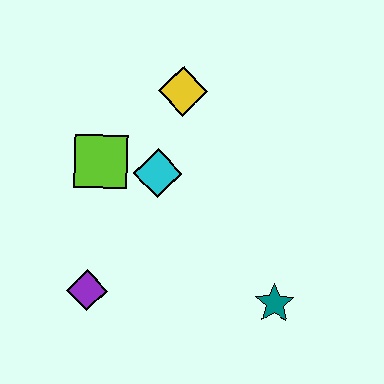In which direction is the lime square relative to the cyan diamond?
The lime square is to the left of the cyan diamond.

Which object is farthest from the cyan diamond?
The teal star is farthest from the cyan diamond.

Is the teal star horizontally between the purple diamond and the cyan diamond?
No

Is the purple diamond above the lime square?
No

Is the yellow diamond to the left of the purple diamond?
No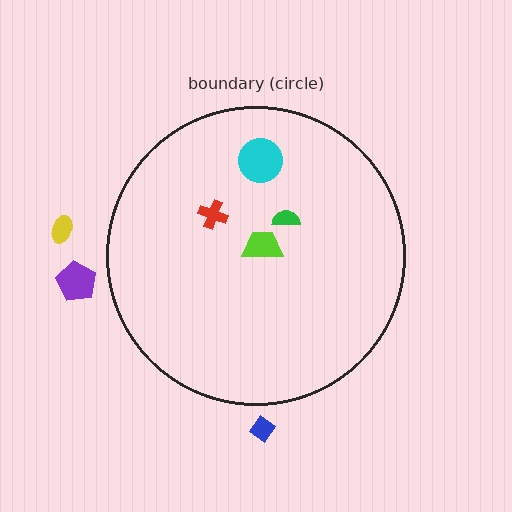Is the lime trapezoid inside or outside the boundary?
Inside.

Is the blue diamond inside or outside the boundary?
Outside.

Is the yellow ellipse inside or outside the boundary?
Outside.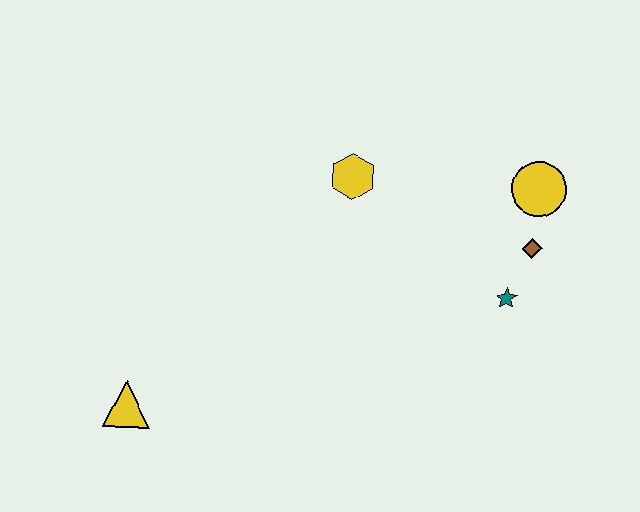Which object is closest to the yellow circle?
The brown diamond is closest to the yellow circle.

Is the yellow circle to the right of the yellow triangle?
Yes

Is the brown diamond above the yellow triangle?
Yes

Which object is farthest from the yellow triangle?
The yellow circle is farthest from the yellow triangle.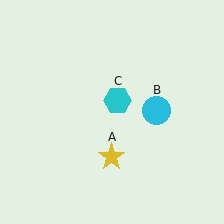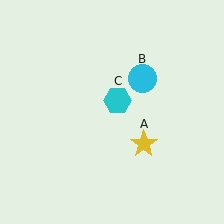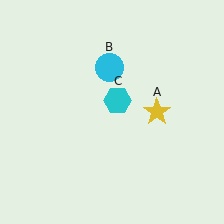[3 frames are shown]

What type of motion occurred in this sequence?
The yellow star (object A), cyan circle (object B) rotated counterclockwise around the center of the scene.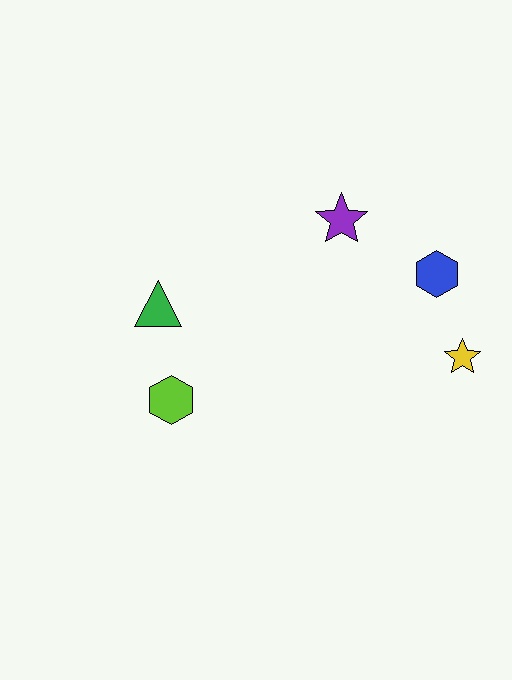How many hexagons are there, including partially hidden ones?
There are 2 hexagons.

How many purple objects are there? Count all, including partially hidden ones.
There is 1 purple object.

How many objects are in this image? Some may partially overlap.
There are 5 objects.